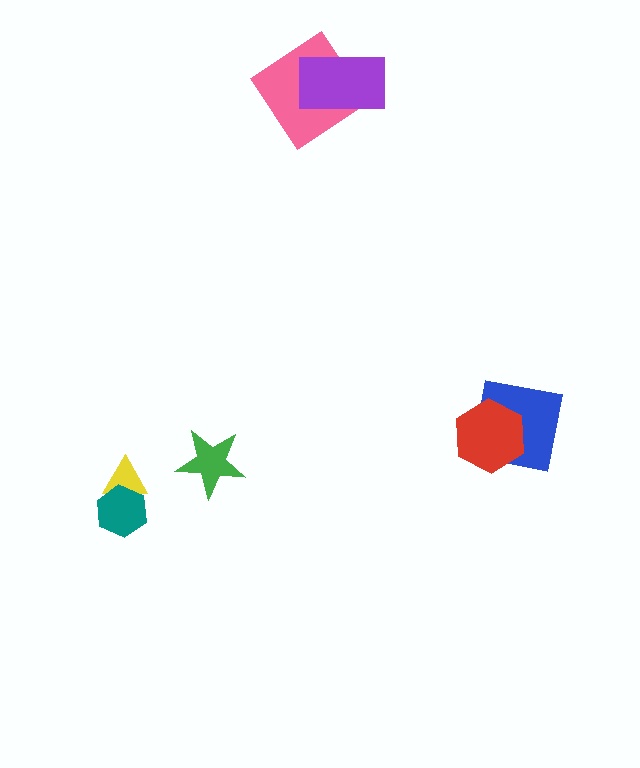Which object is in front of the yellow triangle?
The teal hexagon is in front of the yellow triangle.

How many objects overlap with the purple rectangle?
1 object overlaps with the purple rectangle.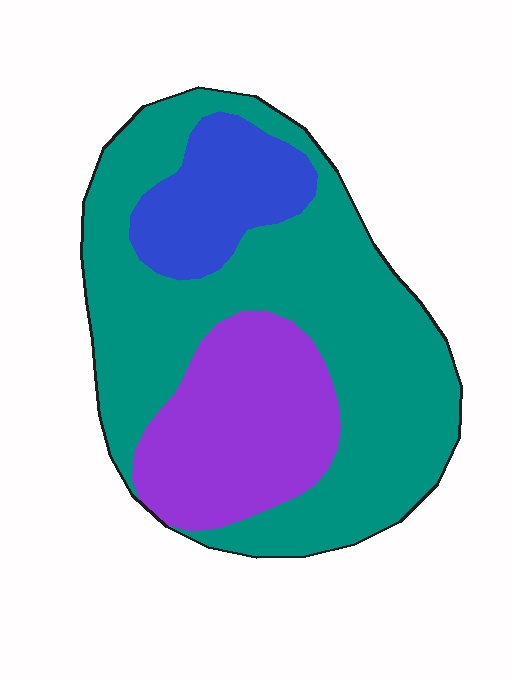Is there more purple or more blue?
Purple.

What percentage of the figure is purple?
Purple covers 25% of the figure.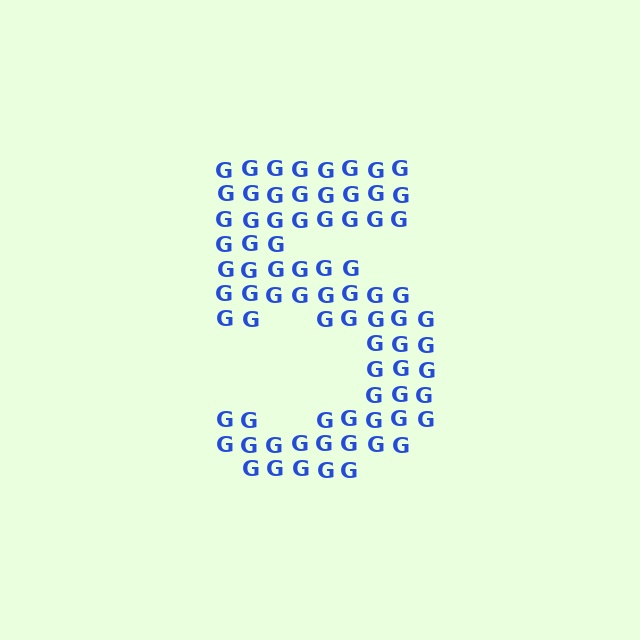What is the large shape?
The large shape is the digit 5.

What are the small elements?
The small elements are letter G's.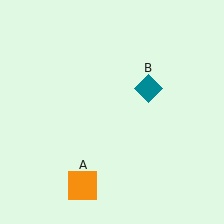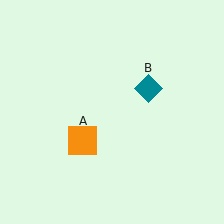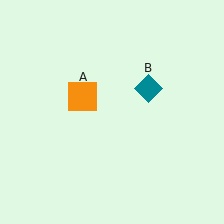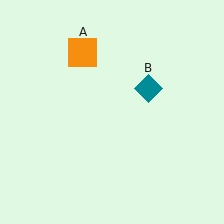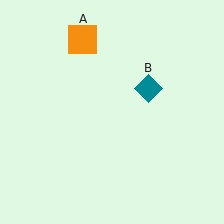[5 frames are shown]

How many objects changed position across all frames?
1 object changed position: orange square (object A).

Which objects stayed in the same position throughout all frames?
Teal diamond (object B) remained stationary.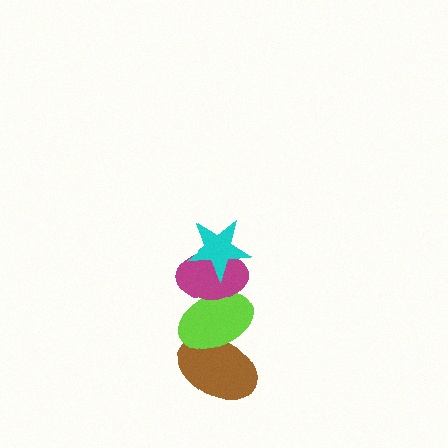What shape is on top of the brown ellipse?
The lime ellipse is on top of the brown ellipse.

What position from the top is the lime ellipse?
The lime ellipse is 3rd from the top.